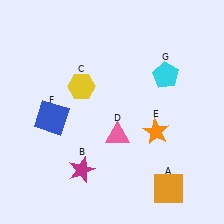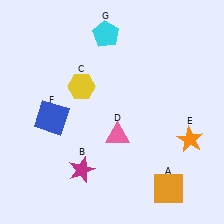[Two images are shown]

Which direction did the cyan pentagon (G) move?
The cyan pentagon (G) moved left.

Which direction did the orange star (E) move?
The orange star (E) moved right.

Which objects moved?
The objects that moved are: the orange star (E), the cyan pentagon (G).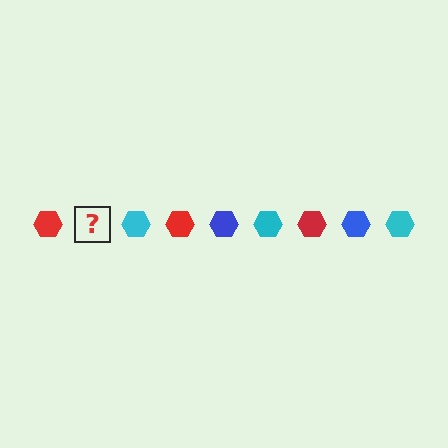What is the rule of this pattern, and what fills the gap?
The rule is that the pattern cycles through red, blue, cyan hexagons. The gap should be filled with a blue hexagon.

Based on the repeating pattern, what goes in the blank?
The blank should be a blue hexagon.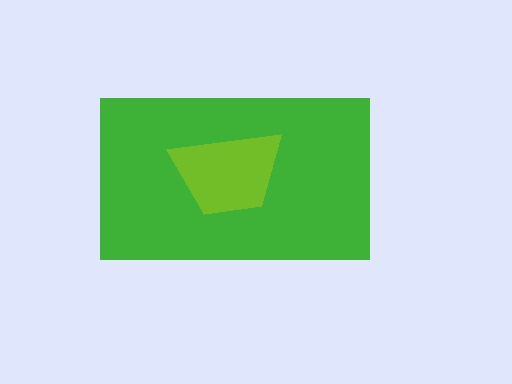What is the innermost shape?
The lime trapezoid.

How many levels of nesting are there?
2.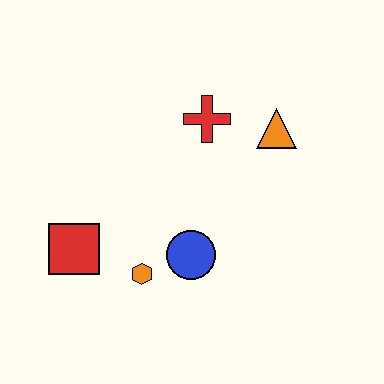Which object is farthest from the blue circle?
The orange triangle is farthest from the blue circle.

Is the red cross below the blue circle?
No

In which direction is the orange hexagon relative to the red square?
The orange hexagon is to the right of the red square.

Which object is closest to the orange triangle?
The red cross is closest to the orange triangle.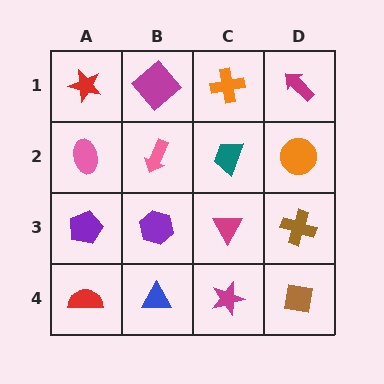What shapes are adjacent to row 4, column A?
A purple pentagon (row 3, column A), a blue triangle (row 4, column B).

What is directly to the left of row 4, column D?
A magenta star.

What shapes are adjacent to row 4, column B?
A purple hexagon (row 3, column B), a red semicircle (row 4, column A), a magenta star (row 4, column C).